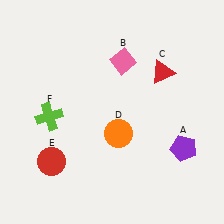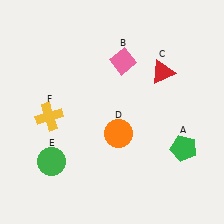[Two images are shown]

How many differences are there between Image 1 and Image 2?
There are 3 differences between the two images.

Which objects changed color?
A changed from purple to green. E changed from red to green. F changed from lime to yellow.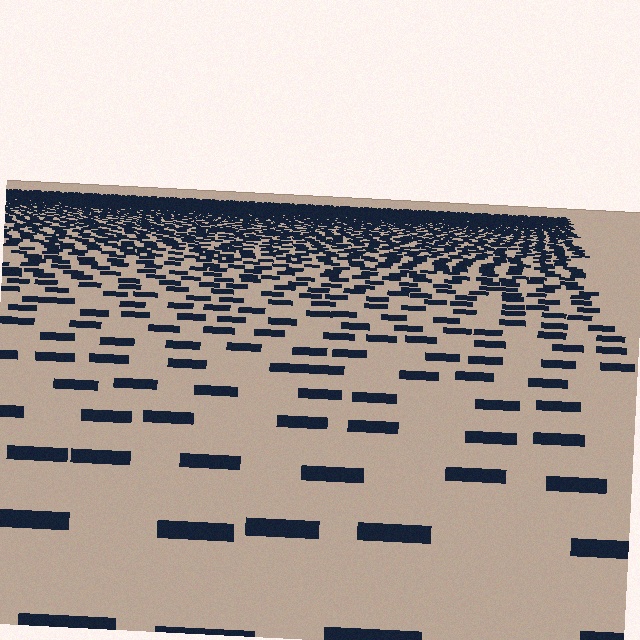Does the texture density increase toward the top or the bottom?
Density increases toward the top.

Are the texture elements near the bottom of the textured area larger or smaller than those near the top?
Larger. Near the bottom, elements are closer to the viewer and appear at a bigger on-screen size.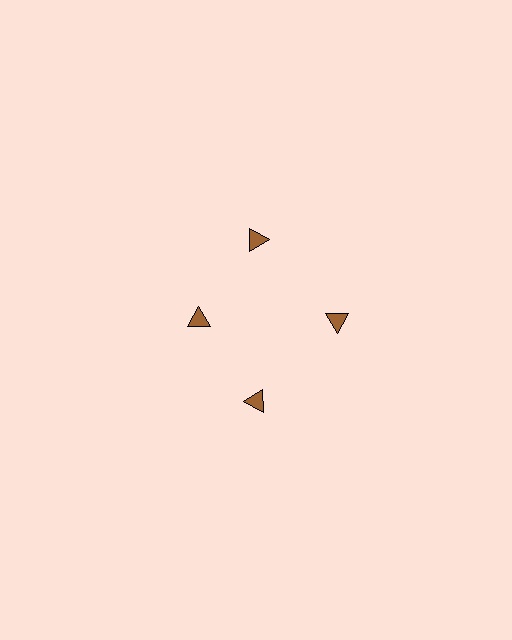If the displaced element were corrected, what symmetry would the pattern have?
It would have 4-fold rotational symmetry — the pattern would map onto itself every 90 degrees.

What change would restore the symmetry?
The symmetry would be restored by moving it outward, back onto the ring so that all 4 triangles sit at equal angles and equal distance from the center.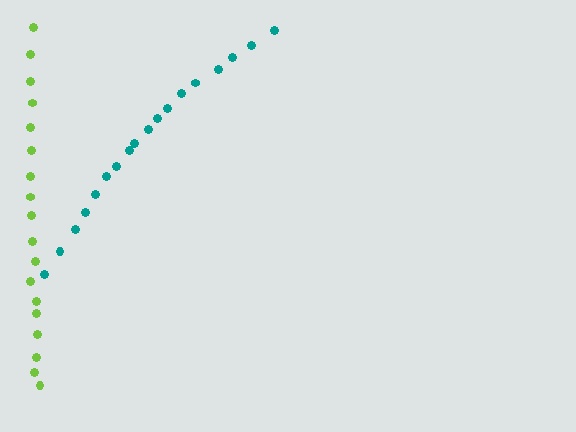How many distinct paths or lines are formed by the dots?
There are 2 distinct paths.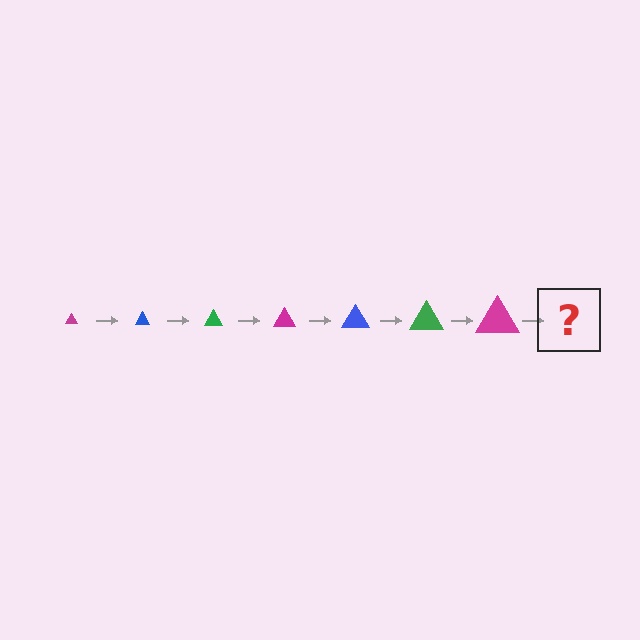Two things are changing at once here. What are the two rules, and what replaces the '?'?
The two rules are that the triangle grows larger each step and the color cycles through magenta, blue, and green. The '?' should be a blue triangle, larger than the previous one.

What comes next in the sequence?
The next element should be a blue triangle, larger than the previous one.